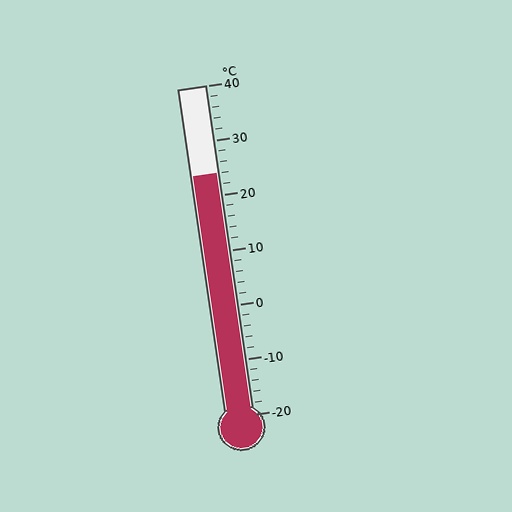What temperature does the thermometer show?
The thermometer shows approximately 24°C.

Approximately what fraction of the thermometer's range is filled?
The thermometer is filled to approximately 75% of its range.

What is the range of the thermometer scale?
The thermometer scale ranges from -20°C to 40°C.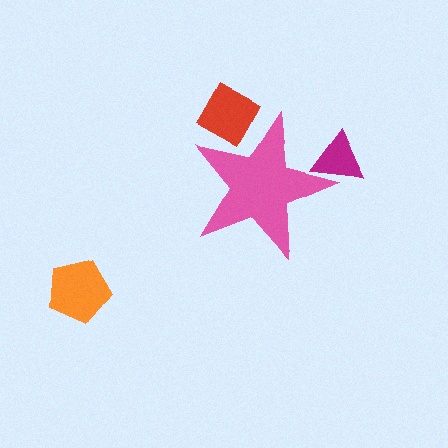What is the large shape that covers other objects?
A pink star.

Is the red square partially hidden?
Yes, the red square is partially hidden behind the pink star.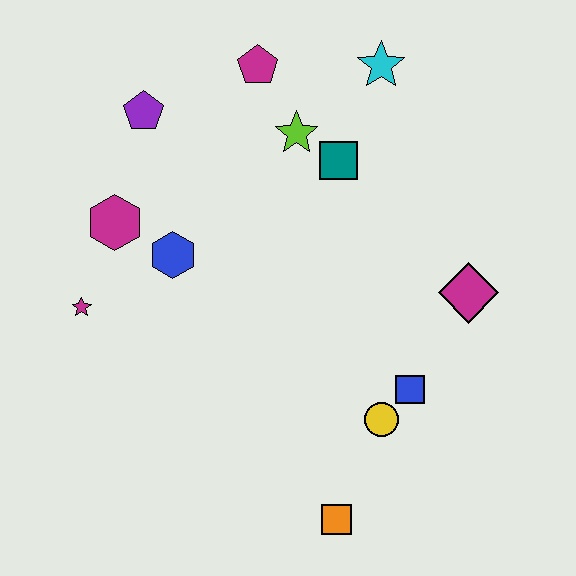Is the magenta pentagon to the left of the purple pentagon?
No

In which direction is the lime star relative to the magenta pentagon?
The lime star is below the magenta pentagon.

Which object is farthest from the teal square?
The orange square is farthest from the teal square.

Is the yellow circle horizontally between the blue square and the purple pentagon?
Yes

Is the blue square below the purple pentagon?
Yes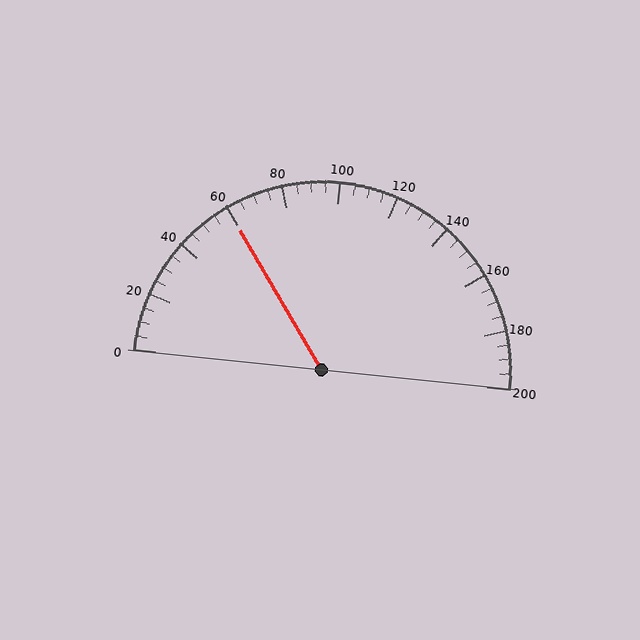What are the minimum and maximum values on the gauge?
The gauge ranges from 0 to 200.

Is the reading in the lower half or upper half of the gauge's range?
The reading is in the lower half of the range (0 to 200).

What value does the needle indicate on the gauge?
The needle indicates approximately 60.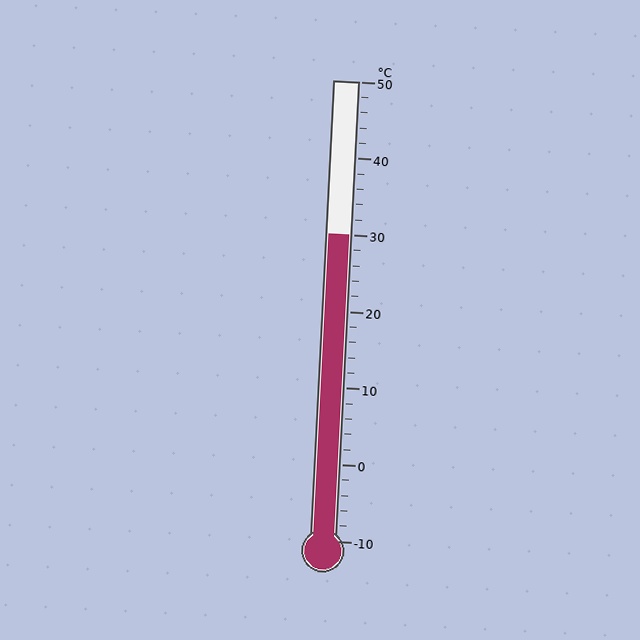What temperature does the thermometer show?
The thermometer shows approximately 30°C.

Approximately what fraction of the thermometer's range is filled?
The thermometer is filled to approximately 65% of its range.